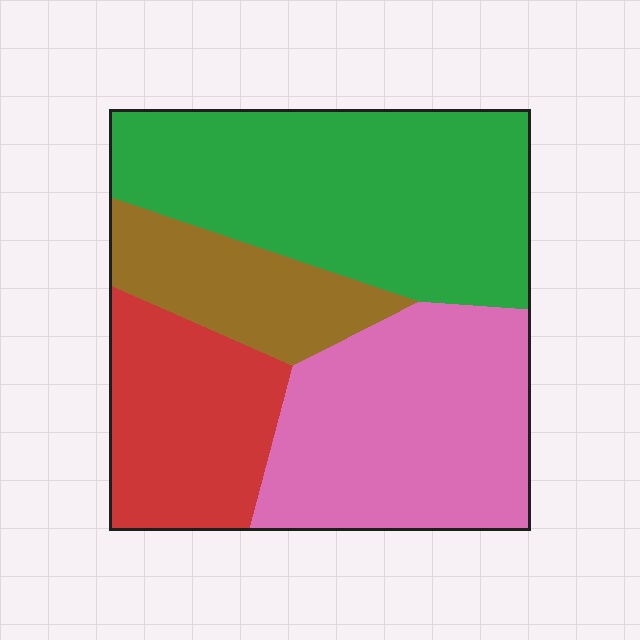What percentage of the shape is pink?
Pink covers about 30% of the shape.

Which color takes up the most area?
Green, at roughly 35%.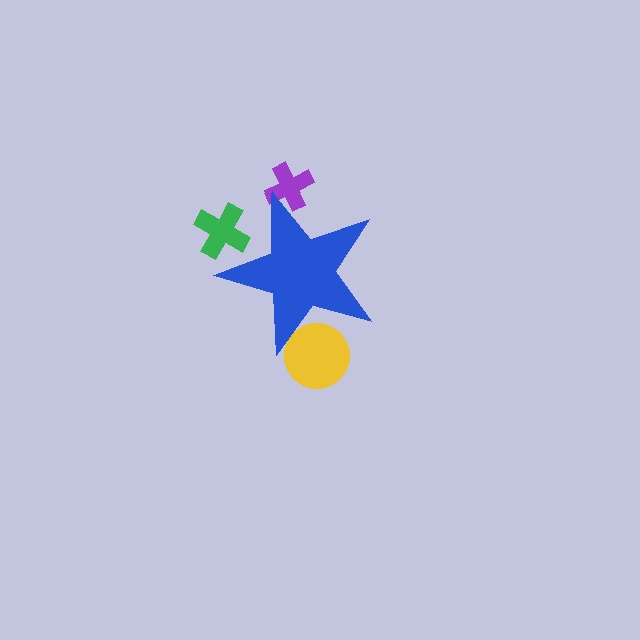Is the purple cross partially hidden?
Yes, the purple cross is partially hidden behind the blue star.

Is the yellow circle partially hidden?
Yes, the yellow circle is partially hidden behind the blue star.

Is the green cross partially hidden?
Yes, the green cross is partially hidden behind the blue star.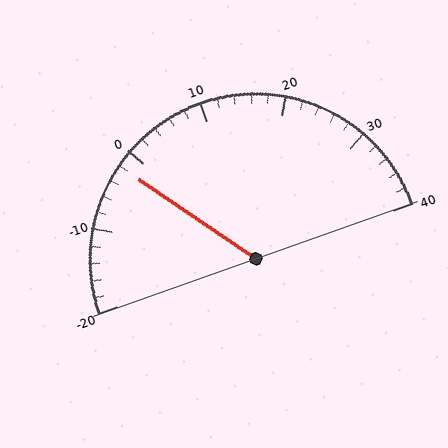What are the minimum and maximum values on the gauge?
The gauge ranges from -20 to 40.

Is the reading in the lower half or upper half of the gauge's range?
The reading is in the lower half of the range (-20 to 40).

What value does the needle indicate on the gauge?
The needle indicates approximately -2.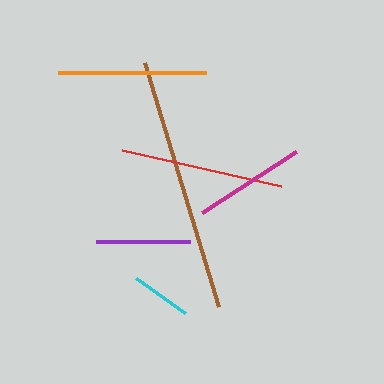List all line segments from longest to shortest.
From longest to shortest: brown, red, orange, magenta, purple, cyan.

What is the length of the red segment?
The red segment is approximately 163 pixels long.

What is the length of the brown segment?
The brown segment is approximately 255 pixels long.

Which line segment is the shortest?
The cyan line is the shortest at approximately 61 pixels.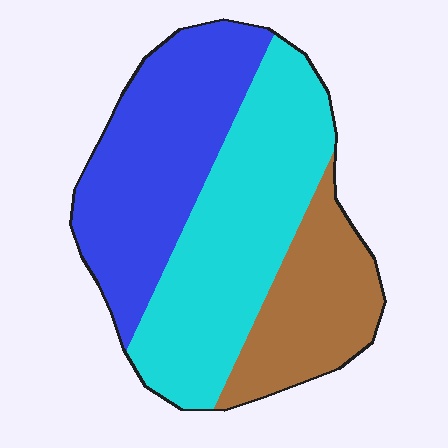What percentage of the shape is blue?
Blue covers around 35% of the shape.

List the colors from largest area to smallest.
From largest to smallest: cyan, blue, brown.